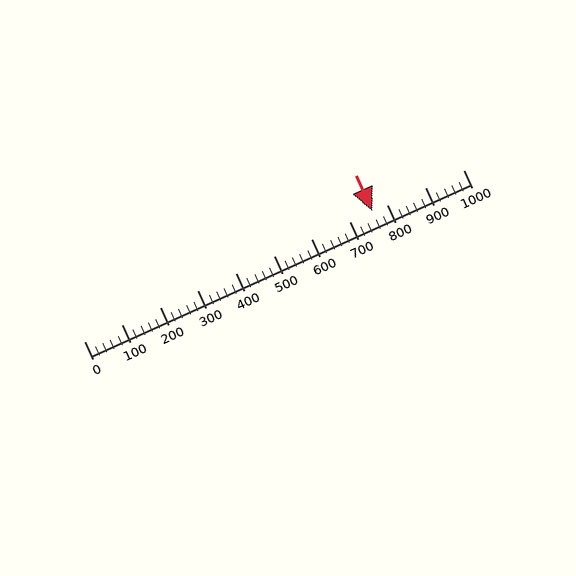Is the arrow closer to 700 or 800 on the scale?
The arrow is closer to 800.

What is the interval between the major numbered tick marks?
The major tick marks are spaced 100 units apart.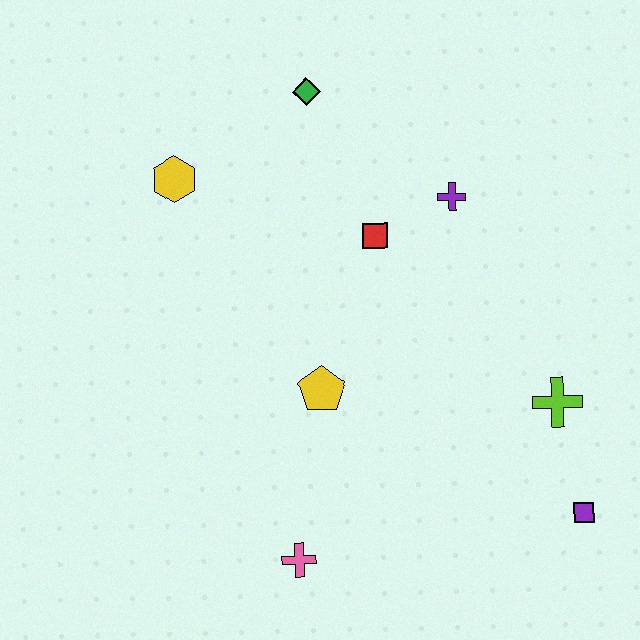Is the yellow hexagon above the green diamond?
No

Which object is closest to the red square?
The purple cross is closest to the red square.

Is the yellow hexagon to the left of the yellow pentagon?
Yes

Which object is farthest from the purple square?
The yellow hexagon is farthest from the purple square.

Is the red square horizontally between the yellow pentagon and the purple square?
Yes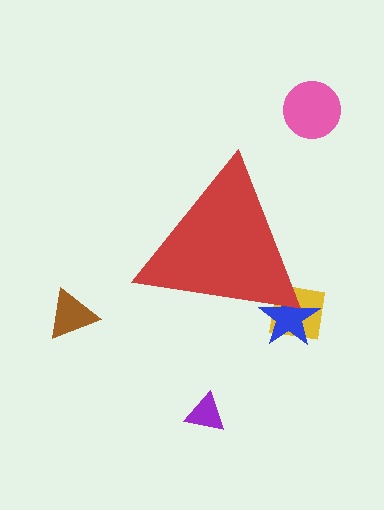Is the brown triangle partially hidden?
No, the brown triangle is fully visible.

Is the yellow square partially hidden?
Yes, the yellow square is partially hidden behind the red triangle.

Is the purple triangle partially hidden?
No, the purple triangle is fully visible.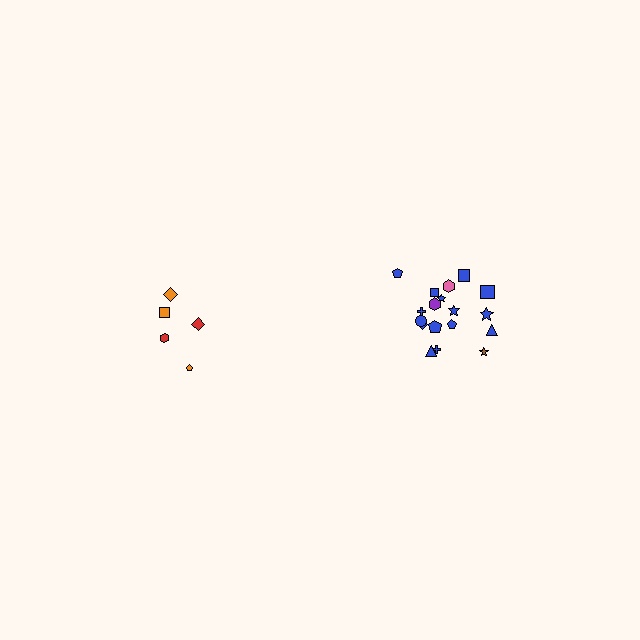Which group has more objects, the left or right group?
The right group.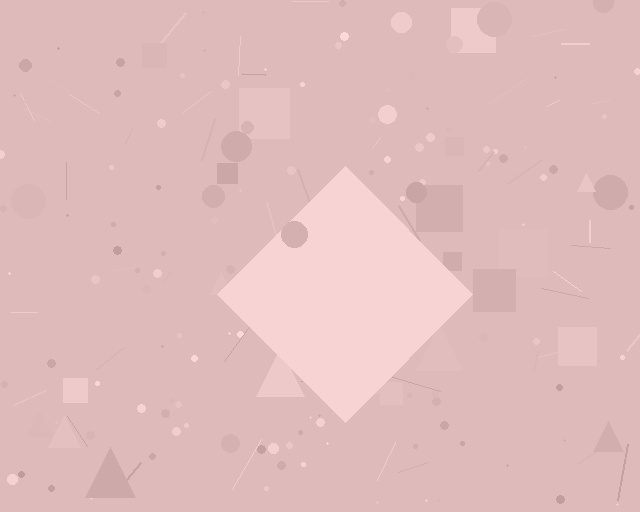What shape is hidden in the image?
A diamond is hidden in the image.